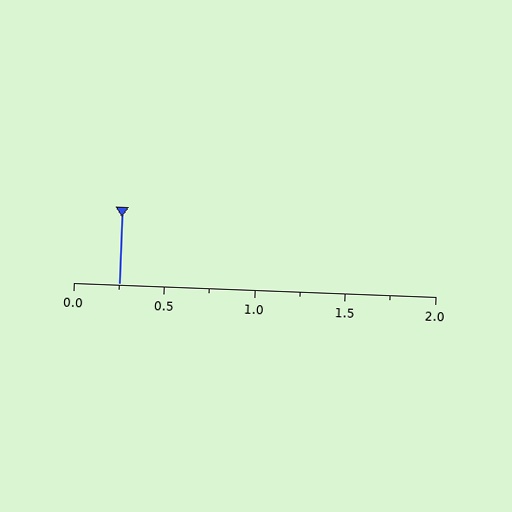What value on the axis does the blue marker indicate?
The marker indicates approximately 0.25.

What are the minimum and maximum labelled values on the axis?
The axis runs from 0.0 to 2.0.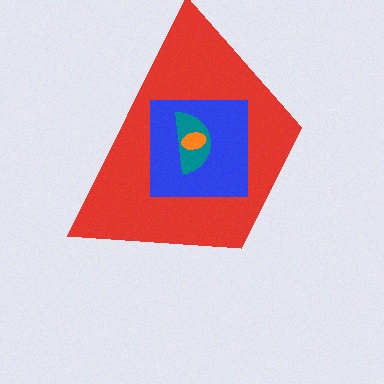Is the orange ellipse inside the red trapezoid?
Yes.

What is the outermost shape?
The red trapezoid.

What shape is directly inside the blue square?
The teal semicircle.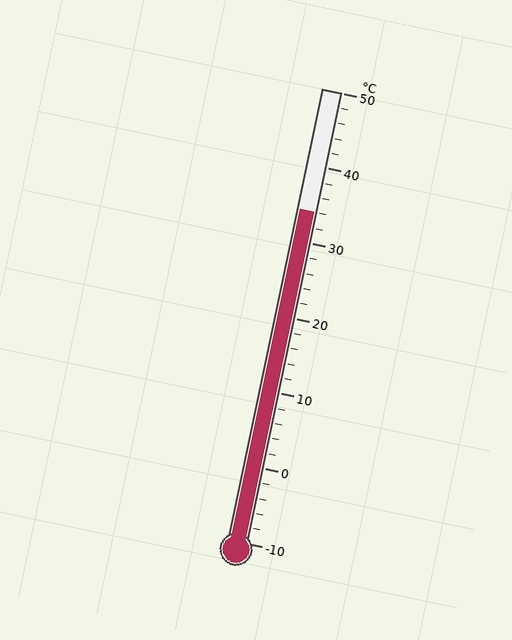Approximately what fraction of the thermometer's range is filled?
The thermometer is filled to approximately 75% of its range.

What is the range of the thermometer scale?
The thermometer scale ranges from -10°C to 50°C.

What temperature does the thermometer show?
The thermometer shows approximately 34°C.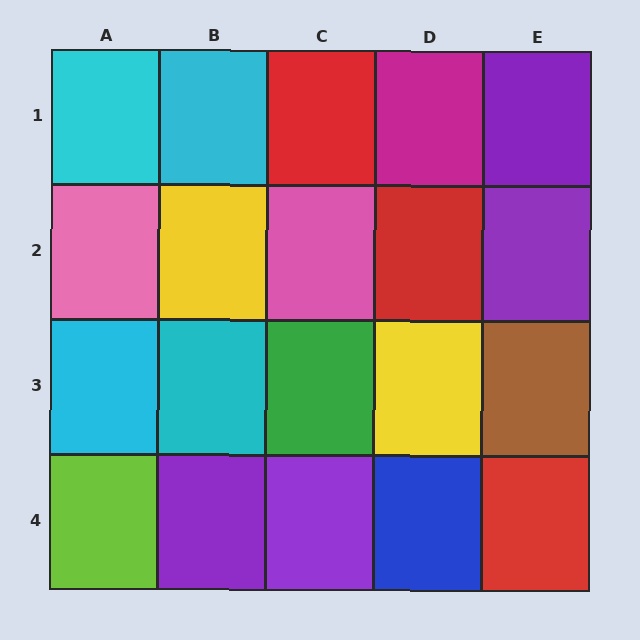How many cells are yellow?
2 cells are yellow.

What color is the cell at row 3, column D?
Yellow.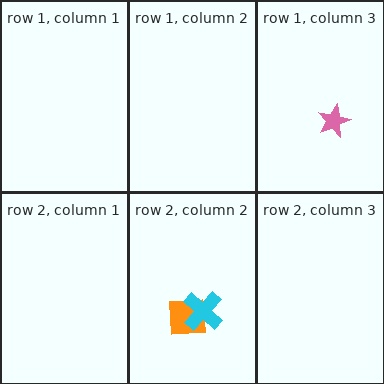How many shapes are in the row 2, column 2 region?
2.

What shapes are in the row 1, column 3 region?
The pink star.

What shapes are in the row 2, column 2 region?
The orange square, the cyan cross.